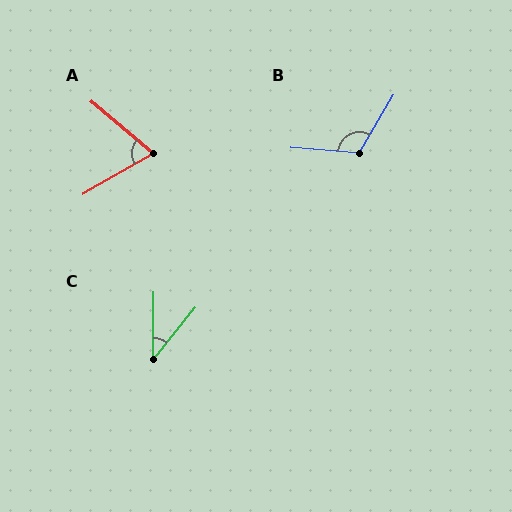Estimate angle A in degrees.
Approximately 70 degrees.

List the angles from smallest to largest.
C (38°), A (70°), B (116°).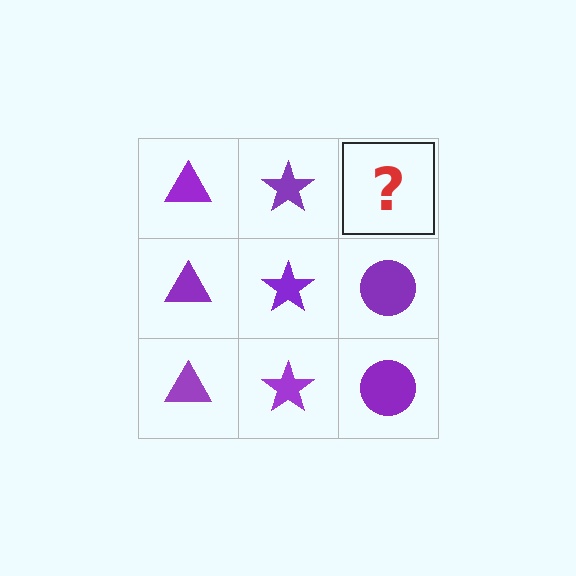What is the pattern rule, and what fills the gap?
The rule is that each column has a consistent shape. The gap should be filled with a purple circle.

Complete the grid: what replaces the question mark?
The question mark should be replaced with a purple circle.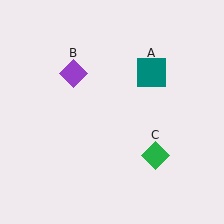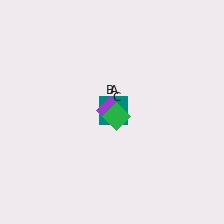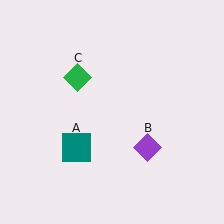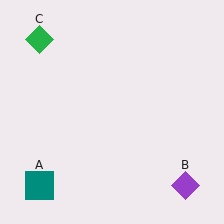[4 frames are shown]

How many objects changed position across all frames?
3 objects changed position: teal square (object A), purple diamond (object B), green diamond (object C).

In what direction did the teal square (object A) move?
The teal square (object A) moved down and to the left.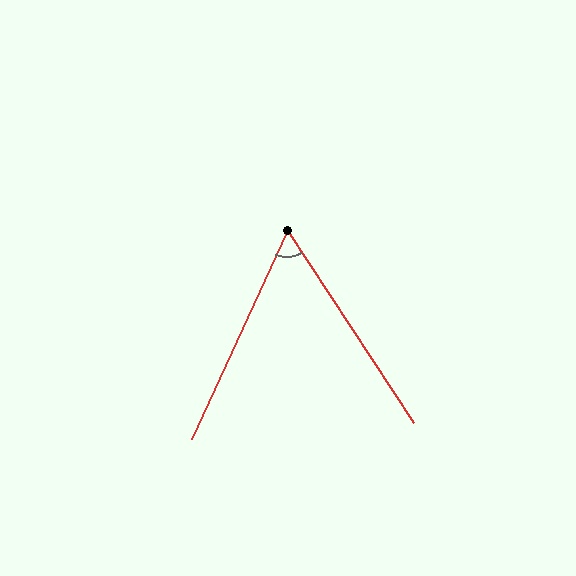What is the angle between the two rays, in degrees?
Approximately 58 degrees.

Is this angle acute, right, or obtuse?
It is acute.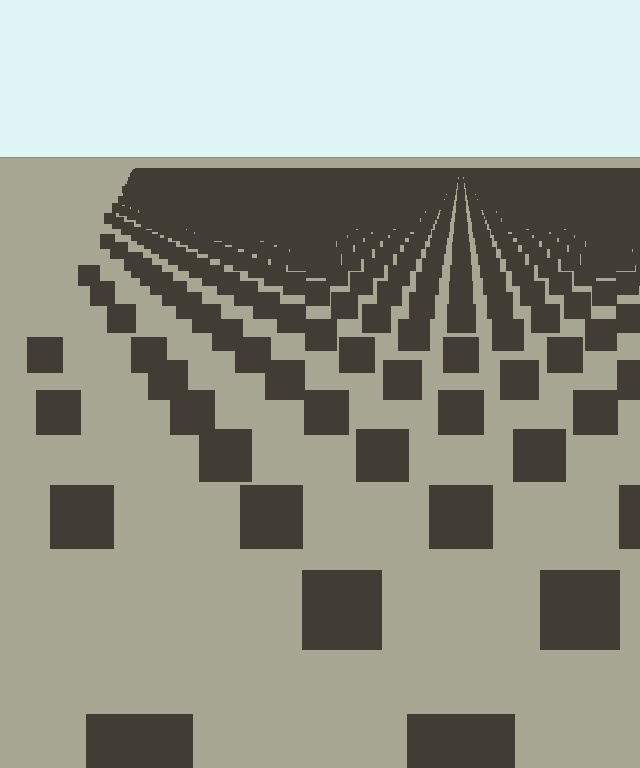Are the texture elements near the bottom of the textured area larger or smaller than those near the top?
Larger. Near the bottom, elements are closer to the viewer and appear at a bigger on-screen size.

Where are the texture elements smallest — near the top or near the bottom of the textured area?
Near the top.